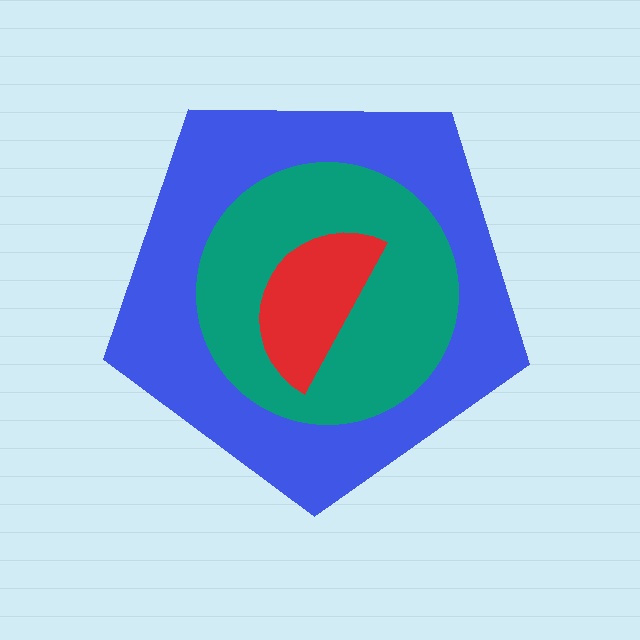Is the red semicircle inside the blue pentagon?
Yes.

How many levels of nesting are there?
3.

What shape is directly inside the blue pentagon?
The teal circle.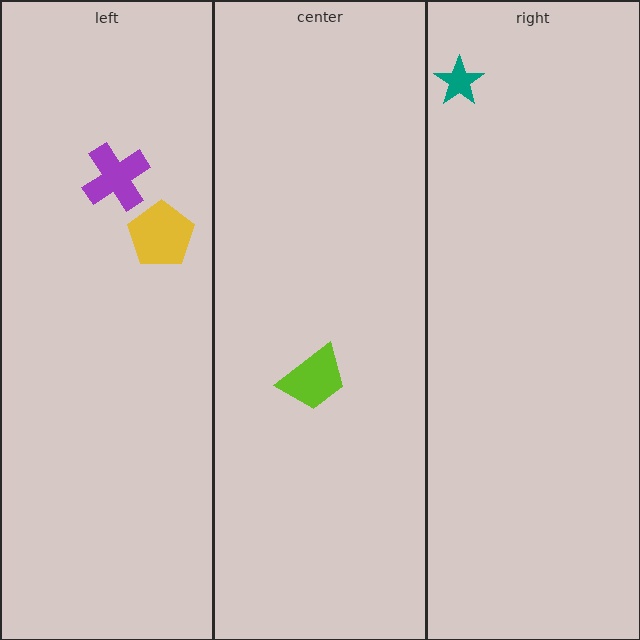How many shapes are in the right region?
1.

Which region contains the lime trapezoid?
The center region.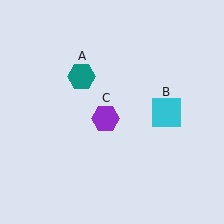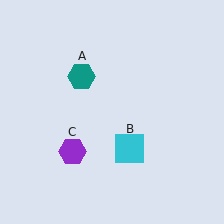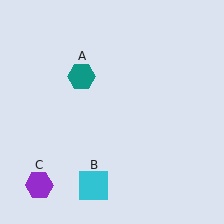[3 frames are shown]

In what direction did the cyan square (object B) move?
The cyan square (object B) moved down and to the left.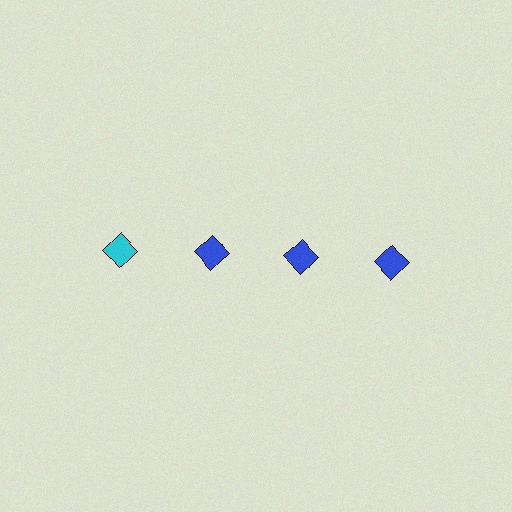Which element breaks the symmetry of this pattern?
The cyan diamond in the top row, leftmost column breaks the symmetry. All other shapes are blue diamonds.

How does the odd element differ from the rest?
It has a different color: cyan instead of blue.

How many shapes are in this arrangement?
There are 4 shapes arranged in a grid pattern.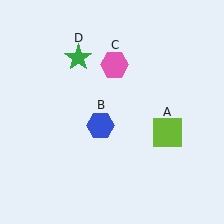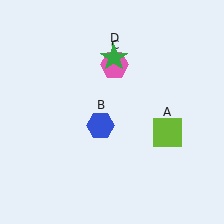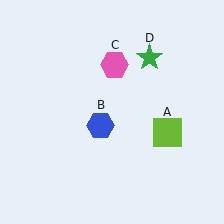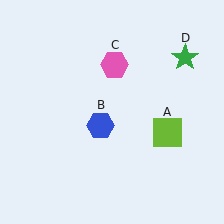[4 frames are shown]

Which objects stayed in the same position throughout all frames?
Lime square (object A) and blue hexagon (object B) and pink hexagon (object C) remained stationary.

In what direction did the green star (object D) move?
The green star (object D) moved right.